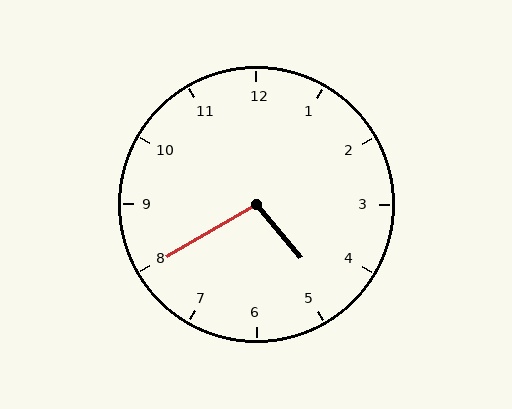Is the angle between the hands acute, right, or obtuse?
It is obtuse.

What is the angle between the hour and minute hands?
Approximately 100 degrees.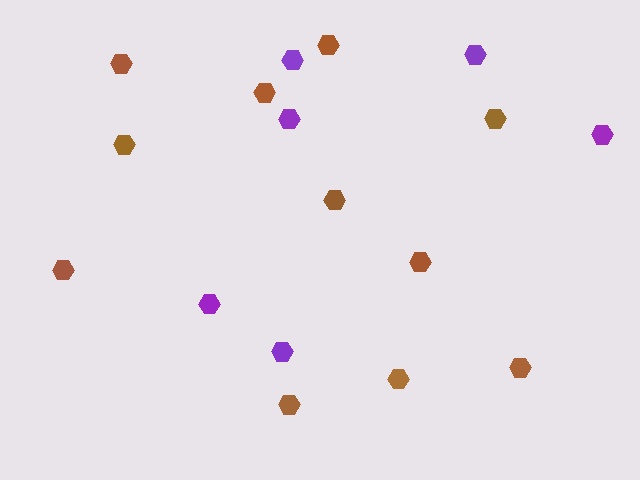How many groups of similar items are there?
There are 2 groups: one group of brown hexagons (11) and one group of purple hexagons (6).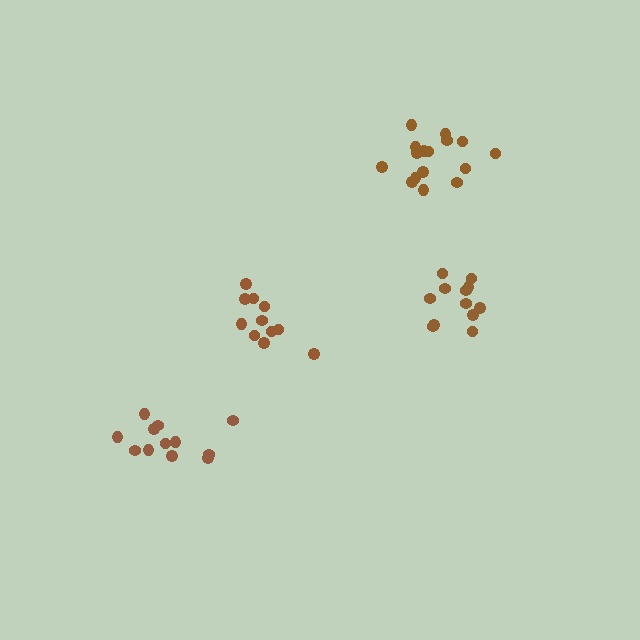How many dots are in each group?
Group 1: 12 dots, Group 2: 16 dots, Group 3: 11 dots, Group 4: 12 dots (51 total).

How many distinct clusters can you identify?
There are 4 distinct clusters.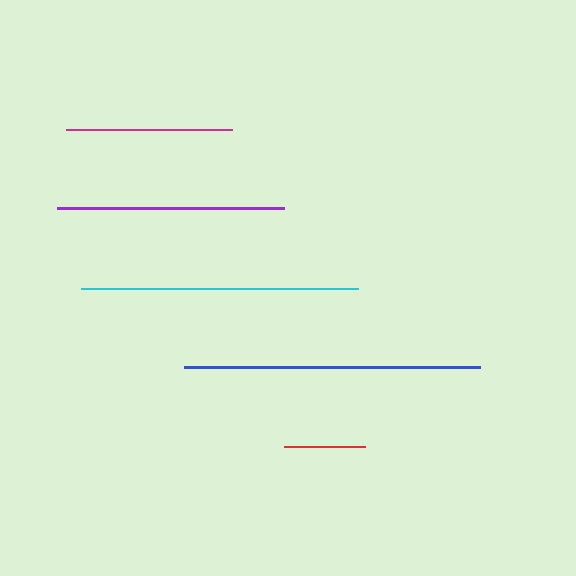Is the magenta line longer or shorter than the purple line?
The purple line is longer than the magenta line.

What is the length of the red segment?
The red segment is approximately 81 pixels long.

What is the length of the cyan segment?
The cyan segment is approximately 277 pixels long.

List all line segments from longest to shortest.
From longest to shortest: blue, cyan, purple, magenta, red.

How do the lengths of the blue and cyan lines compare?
The blue and cyan lines are approximately the same length.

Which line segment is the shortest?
The red line is the shortest at approximately 81 pixels.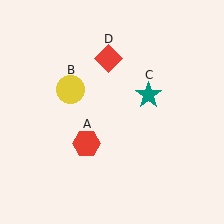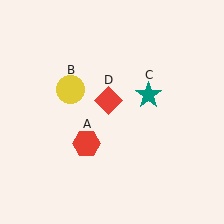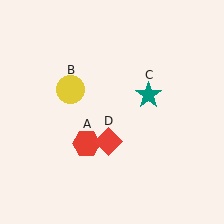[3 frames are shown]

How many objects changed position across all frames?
1 object changed position: red diamond (object D).